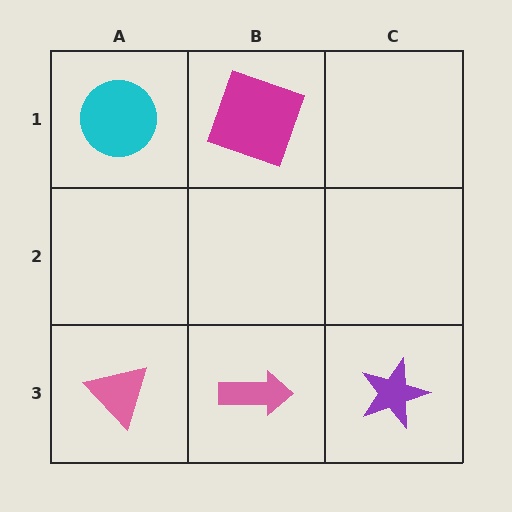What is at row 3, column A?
A pink triangle.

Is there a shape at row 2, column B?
No, that cell is empty.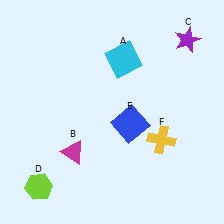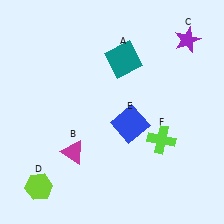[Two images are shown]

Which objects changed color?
A changed from cyan to teal. F changed from yellow to lime.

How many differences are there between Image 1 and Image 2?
There are 2 differences between the two images.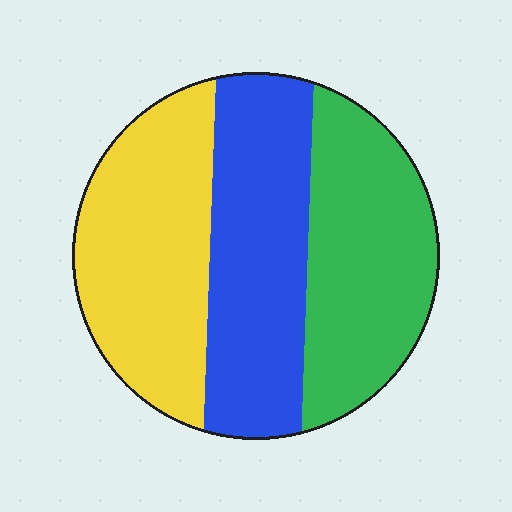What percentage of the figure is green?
Green takes up between a quarter and a half of the figure.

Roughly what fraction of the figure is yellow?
Yellow covers 34% of the figure.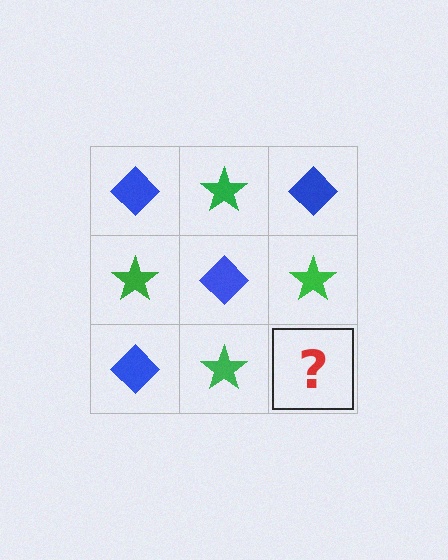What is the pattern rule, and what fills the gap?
The rule is that it alternates blue diamond and green star in a checkerboard pattern. The gap should be filled with a blue diamond.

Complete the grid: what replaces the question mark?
The question mark should be replaced with a blue diamond.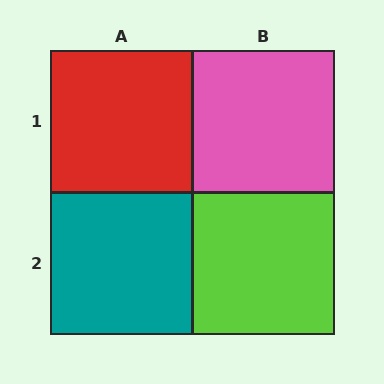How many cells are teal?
1 cell is teal.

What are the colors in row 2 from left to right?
Teal, lime.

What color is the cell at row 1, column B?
Pink.